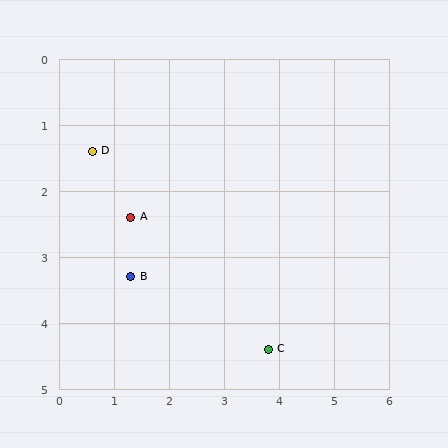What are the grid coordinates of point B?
Point B is at approximately (1.3, 3.3).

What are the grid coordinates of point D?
Point D is at approximately (0.6, 1.4).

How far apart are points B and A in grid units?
Points B and A are about 0.9 grid units apart.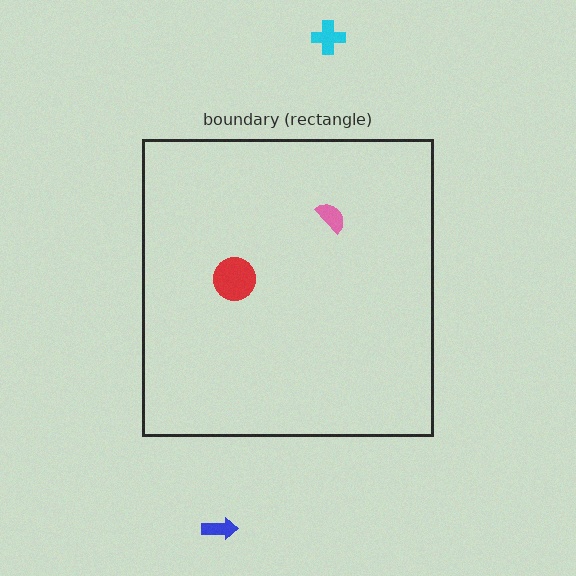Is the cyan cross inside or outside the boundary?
Outside.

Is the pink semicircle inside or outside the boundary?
Inside.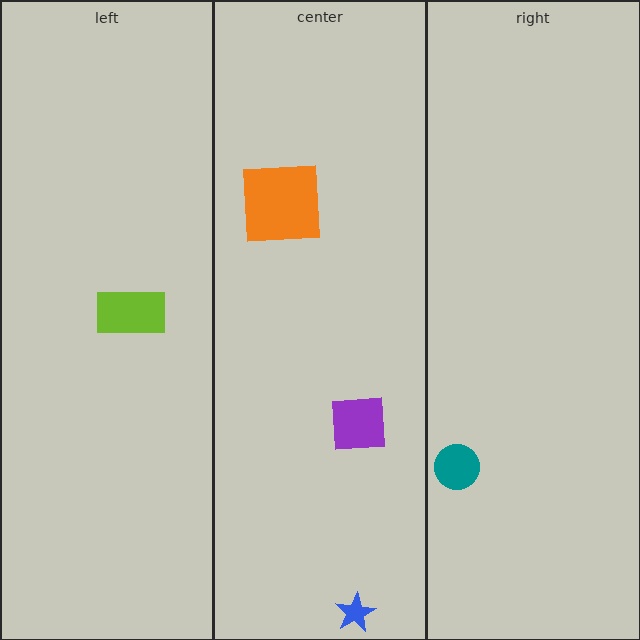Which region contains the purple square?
The center region.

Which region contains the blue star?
The center region.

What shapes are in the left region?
The lime rectangle.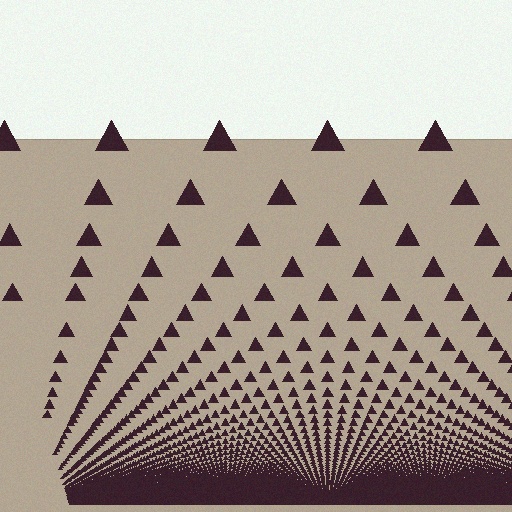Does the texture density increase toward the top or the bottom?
Density increases toward the bottom.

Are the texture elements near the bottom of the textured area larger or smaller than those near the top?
Smaller. The gradient is inverted — elements near the bottom are smaller and denser.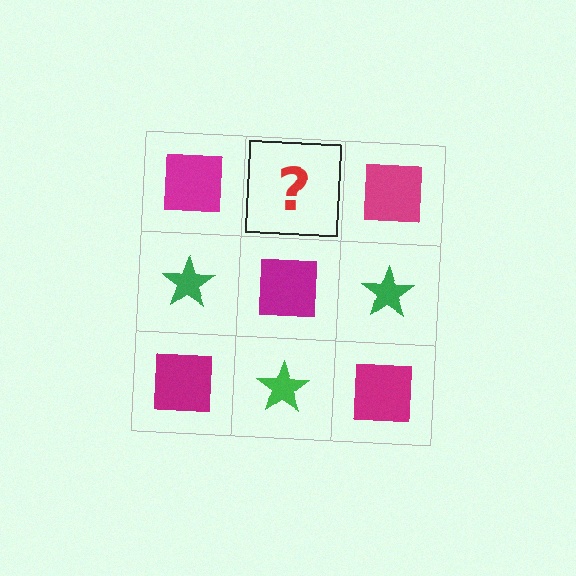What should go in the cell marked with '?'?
The missing cell should contain a green star.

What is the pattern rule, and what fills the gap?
The rule is that it alternates magenta square and green star in a checkerboard pattern. The gap should be filled with a green star.